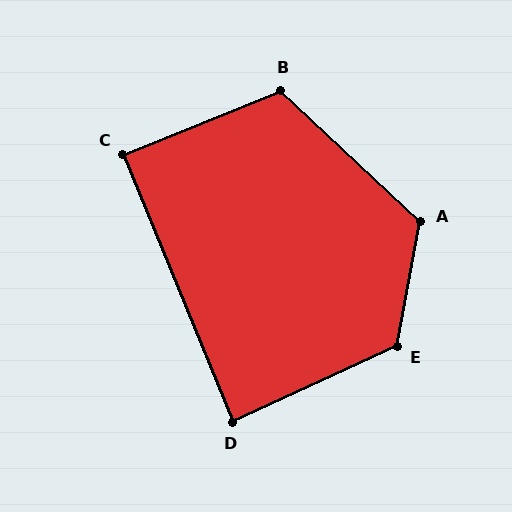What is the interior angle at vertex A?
Approximately 123 degrees (obtuse).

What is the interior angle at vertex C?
Approximately 90 degrees (approximately right).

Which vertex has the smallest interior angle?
D, at approximately 88 degrees.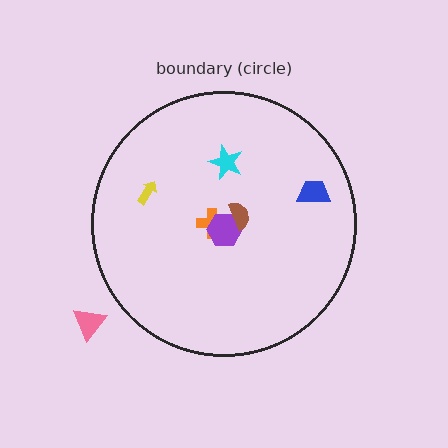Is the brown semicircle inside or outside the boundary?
Inside.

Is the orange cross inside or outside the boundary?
Inside.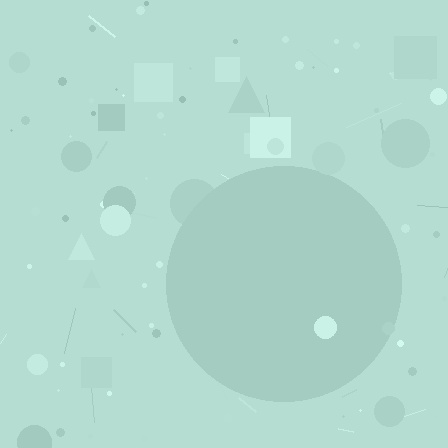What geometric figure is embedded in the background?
A circle is embedded in the background.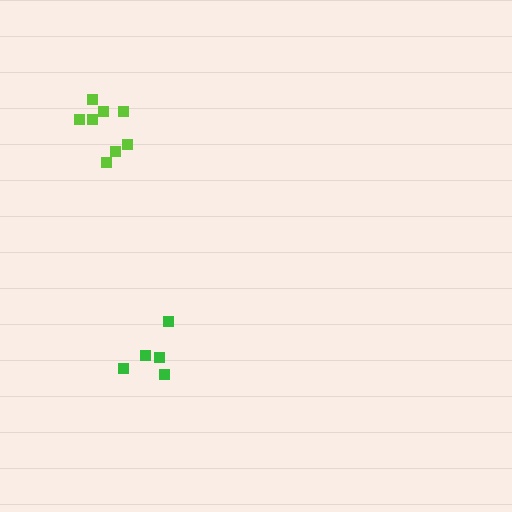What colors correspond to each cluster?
The clusters are colored: green, lime.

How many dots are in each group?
Group 1: 5 dots, Group 2: 8 dots (13 total).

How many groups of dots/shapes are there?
There are 2 groups.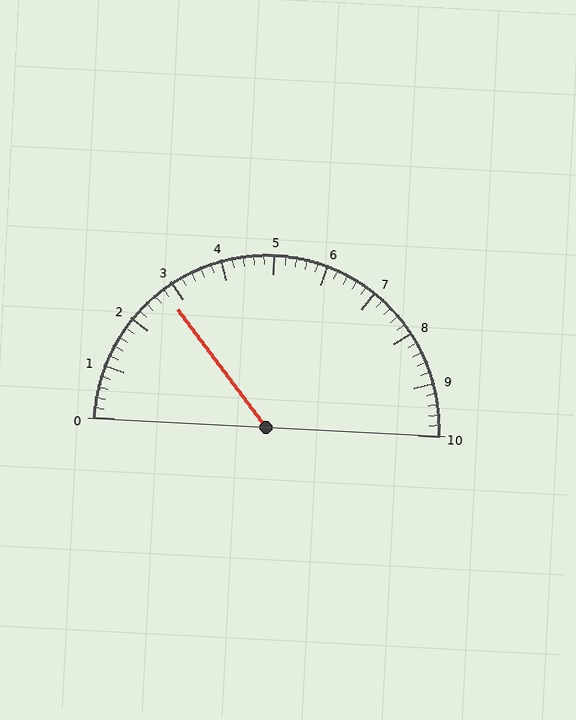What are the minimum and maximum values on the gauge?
The gauge ranges from 0 to 10.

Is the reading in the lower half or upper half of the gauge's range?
The reading is in the lower half of the range (0 to 10).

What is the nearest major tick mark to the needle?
The nearest major tick mark is 3.